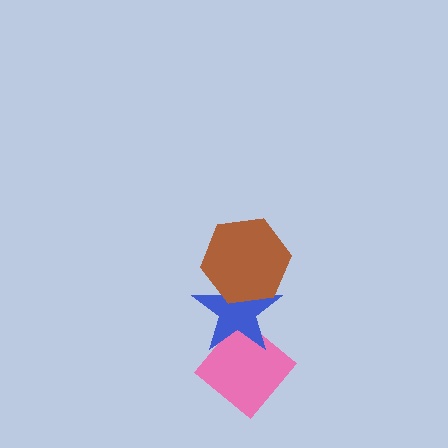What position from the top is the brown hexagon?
The brown hexagon is 1st from the top.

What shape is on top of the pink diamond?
The blue star is on top of the pink diamond.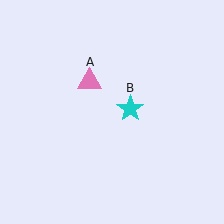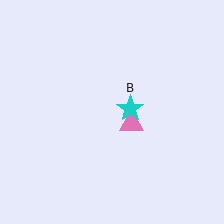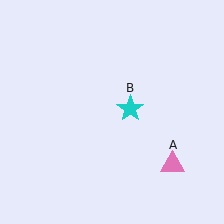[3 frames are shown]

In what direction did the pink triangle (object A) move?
The pink triangle (object A) moved down and to the right.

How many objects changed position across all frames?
1 object changed position: pink triangle (object A).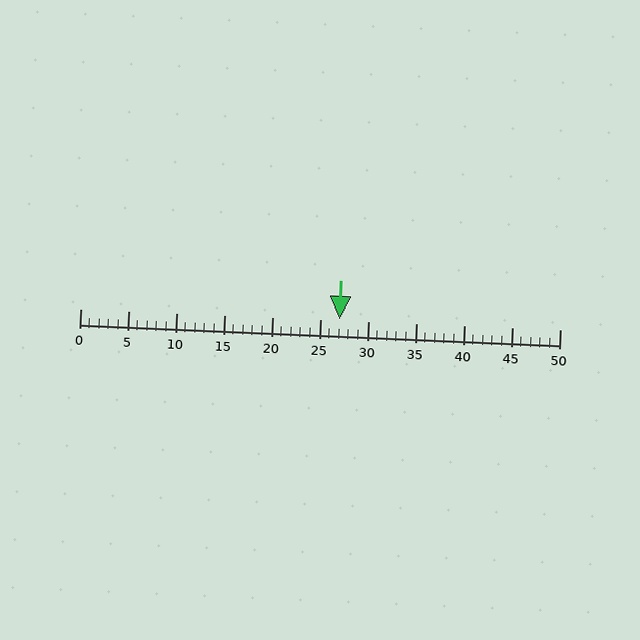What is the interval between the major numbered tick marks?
The major tick marks are spaced 5 units apart.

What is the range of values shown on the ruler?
The ruler shows values from 0 to 50.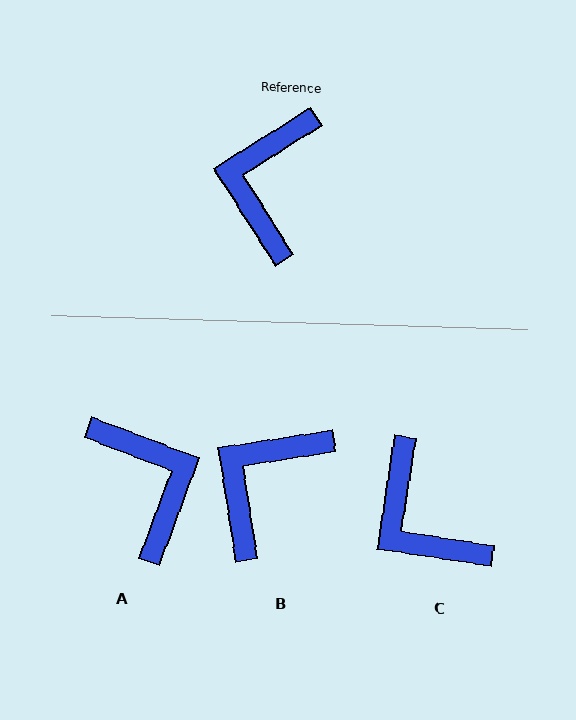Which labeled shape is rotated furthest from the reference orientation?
A, about 143 degrees away.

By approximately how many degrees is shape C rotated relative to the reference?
Approximately 49 degrees counter-clockwise.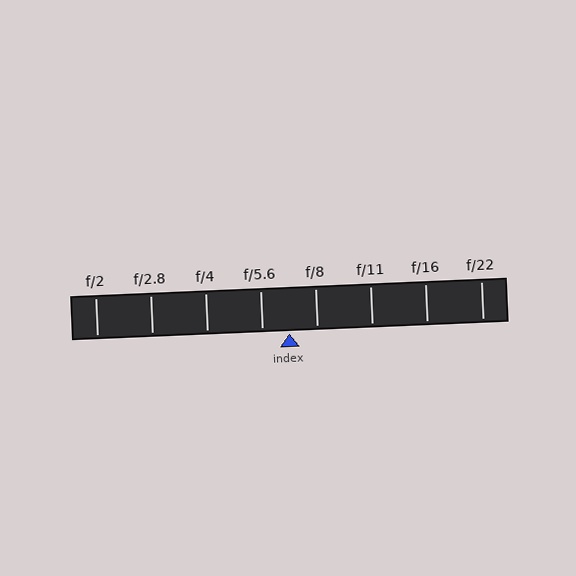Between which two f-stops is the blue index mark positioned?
The index mark is between f/5.6 and f/8.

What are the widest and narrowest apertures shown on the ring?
The widest aperture shown is f/2 and the narrowest is f/22.